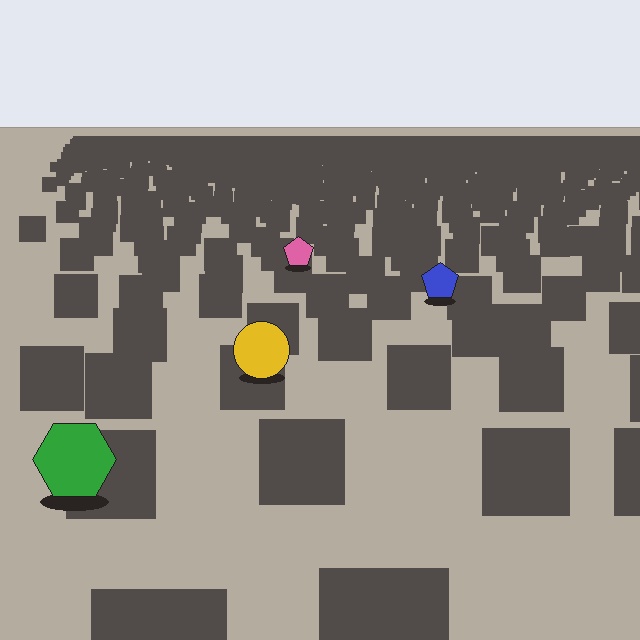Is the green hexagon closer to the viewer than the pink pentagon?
Yes. The green hexagon is closer — you can tell from the texture gradient: the ground texture is coarser near it.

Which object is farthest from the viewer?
The pink pentagon is farthest from the viewer. It appears smaller and the ground texture around it is denser.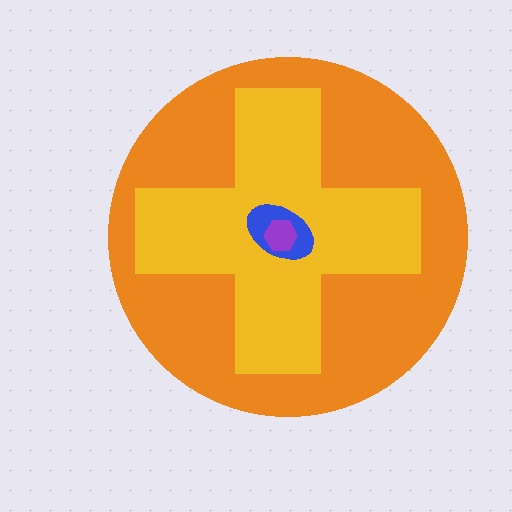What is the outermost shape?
The orange circle.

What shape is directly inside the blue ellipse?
The purple hexagon.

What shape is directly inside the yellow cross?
The blue ellipse.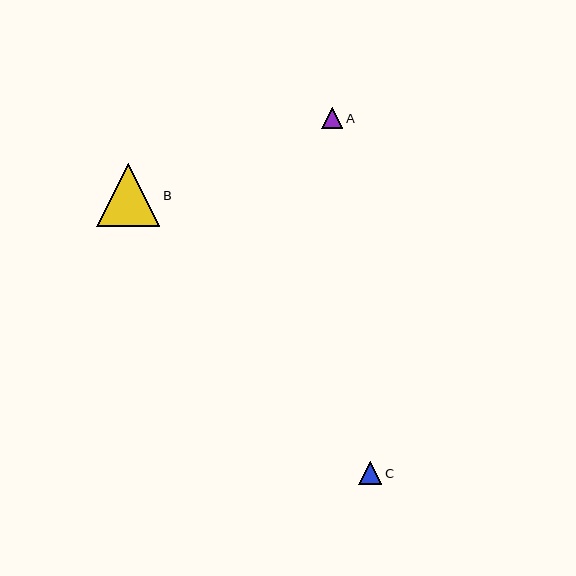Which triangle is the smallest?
Triangle A is the smallest with a size of approximately 21 pixels.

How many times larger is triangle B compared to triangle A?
Triangle B is approximately 3.0 times the size of triangle A.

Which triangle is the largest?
Triangle B is the largest with a size of approximately 63 pixels.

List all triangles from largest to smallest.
From largest to smallest: B, C, A.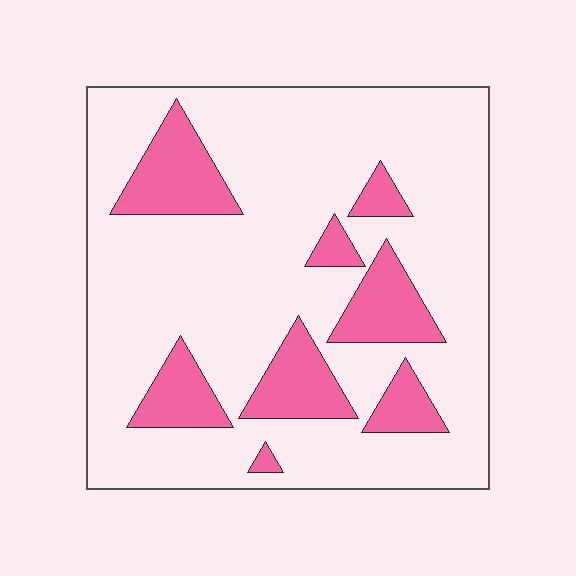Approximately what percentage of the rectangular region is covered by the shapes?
Approximately 20%.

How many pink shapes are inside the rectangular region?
8.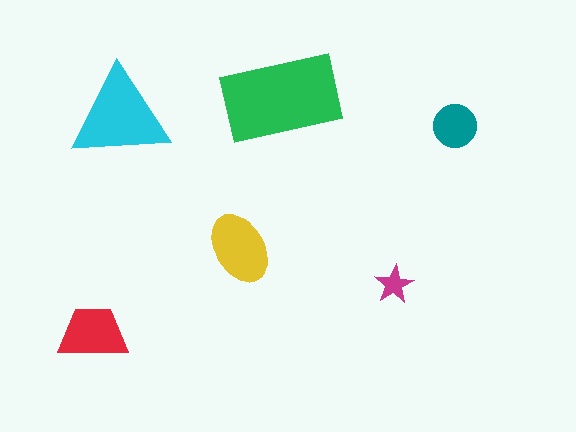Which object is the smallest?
The magenta star.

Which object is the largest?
The green rectangle.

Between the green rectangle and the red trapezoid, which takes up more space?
The green rectangle.